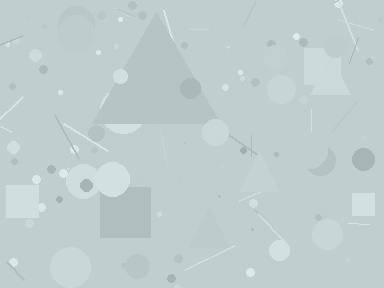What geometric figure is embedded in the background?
A triangle is embedded in the background.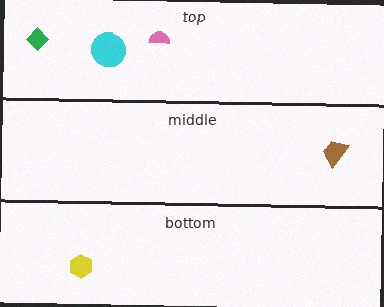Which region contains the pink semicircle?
The top region.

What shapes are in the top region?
The cyan circle, the green diamond, the pink semicircle.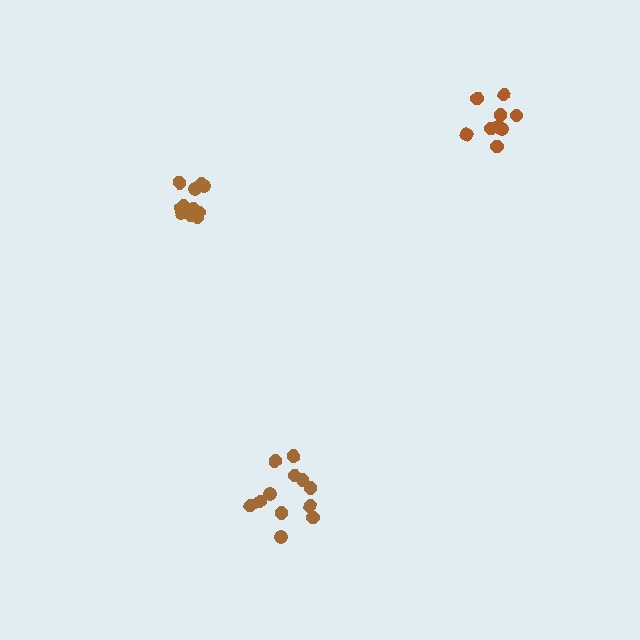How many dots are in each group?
Group 1: 12 dots, Group 2: 12 dots, Group 3: 9 dots (33 total).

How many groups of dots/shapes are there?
There are 3 groups.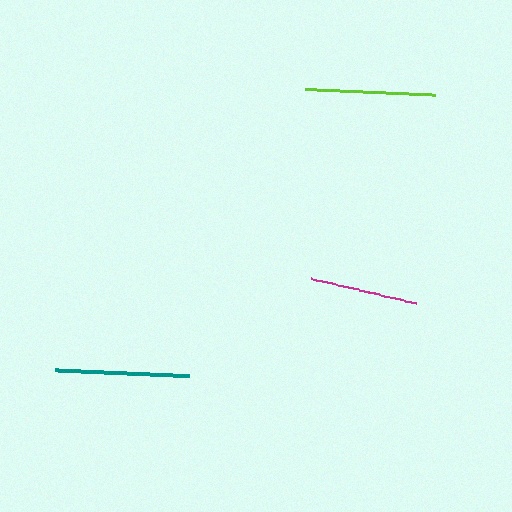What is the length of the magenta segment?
The magenta segment is approximately 107 pixels long.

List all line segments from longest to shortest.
From longest to shortest: teal, lime, magenta.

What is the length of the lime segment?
The lime segment is approximately 130 pixels long.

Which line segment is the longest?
The teal line is the longest at approximately 134 pixels.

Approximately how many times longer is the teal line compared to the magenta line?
The teal line is approximately 1.2 times the length of the magenta line.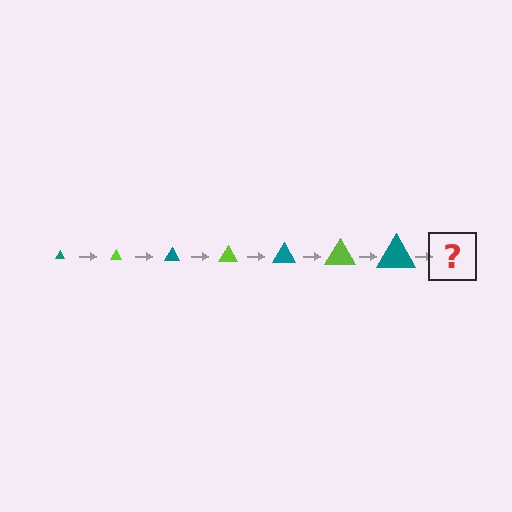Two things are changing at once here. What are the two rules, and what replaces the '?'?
The two rules are that the triangle grows larger each step and the color cycles through teal and lime. The '?' should be a lime triangle, larger than the previous one.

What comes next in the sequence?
The next element should be a lime triangle, larger than the previous one.